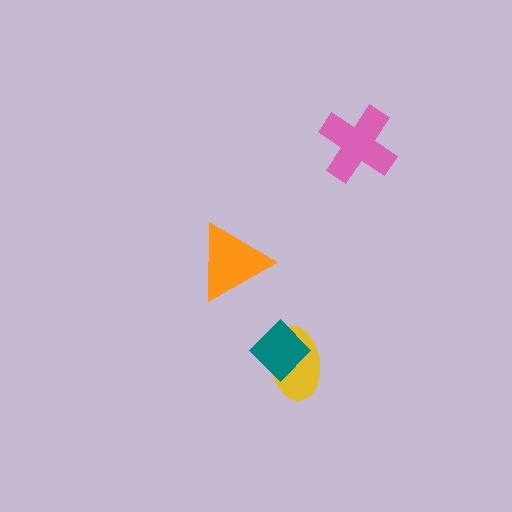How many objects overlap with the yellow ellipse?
1 object overlaps with the yellow ellipse.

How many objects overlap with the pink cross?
0 objects overlap with the pink cross.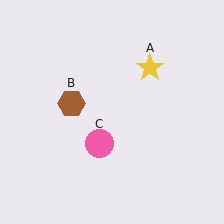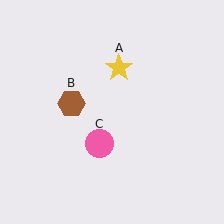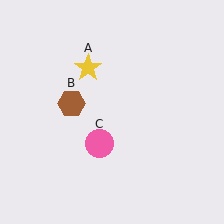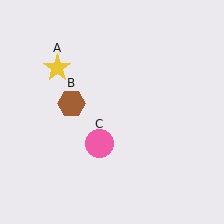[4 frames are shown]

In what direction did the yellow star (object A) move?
The yellow star (object A) moved left.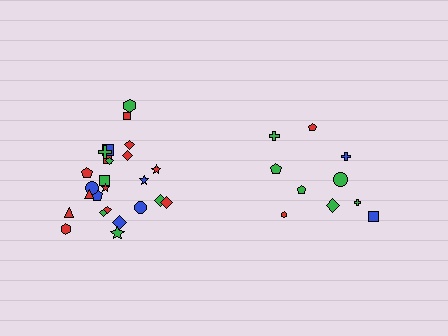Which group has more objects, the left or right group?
The left group.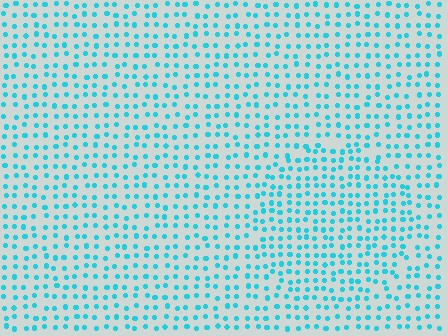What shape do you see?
I see a circle.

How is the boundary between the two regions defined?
The boundary is defined by a change in element density (approximately 1.4x ratio). All elements are the same color, size, and shape.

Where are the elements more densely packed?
The elements are more densely packed inside the circle boundary.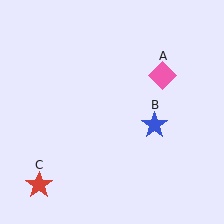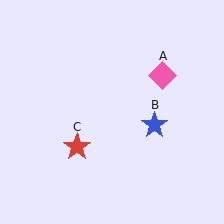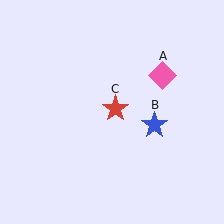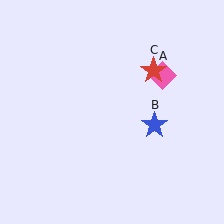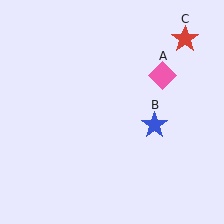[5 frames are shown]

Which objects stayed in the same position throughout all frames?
Pink diamond (object A) and blue star (object B) remained stationary.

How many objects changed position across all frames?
1 object changed position: red star (object C).